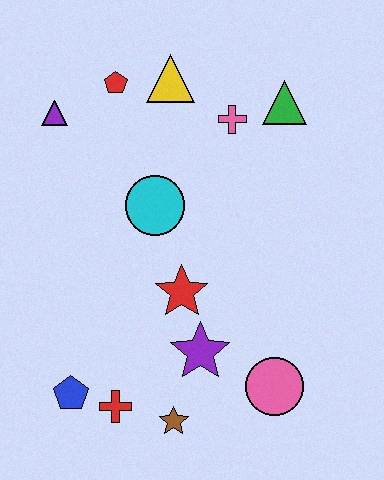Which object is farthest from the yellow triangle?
The brown star is farthest from the yellow triangle.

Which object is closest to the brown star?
The red cross is closest to the brown star.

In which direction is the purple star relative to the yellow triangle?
The purple star is below the yellow triangle.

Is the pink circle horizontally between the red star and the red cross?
No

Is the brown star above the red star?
No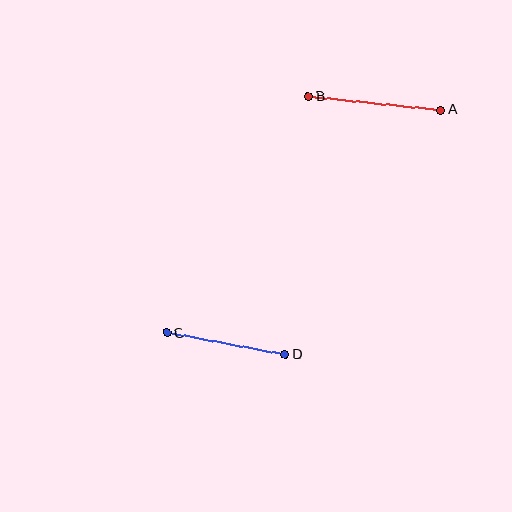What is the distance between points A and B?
The distance is approximately 133 pixels.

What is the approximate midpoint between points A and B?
The midpoint is at approximately (375, 103) pixels.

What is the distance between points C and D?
The distance is approximately 120 pixels.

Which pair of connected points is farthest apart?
Points A and B are farthest apart.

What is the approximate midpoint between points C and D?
The midpoint is at approximately (226, 343) pixels.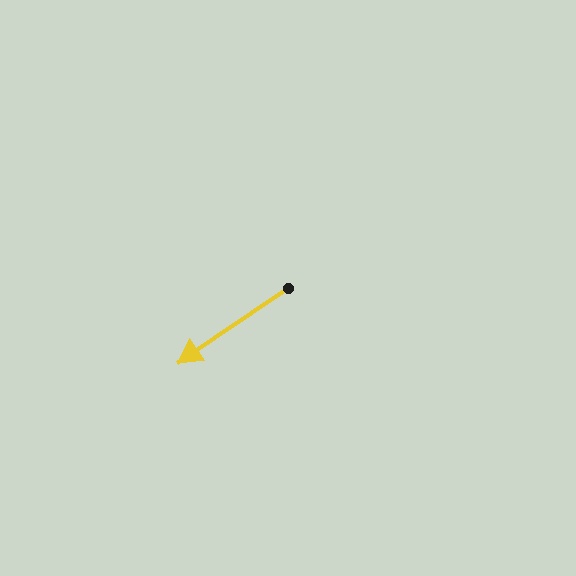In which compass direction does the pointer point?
Southwest.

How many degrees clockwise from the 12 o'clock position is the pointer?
Approximately 236 degrees.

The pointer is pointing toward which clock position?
Roughly 8 o'clock.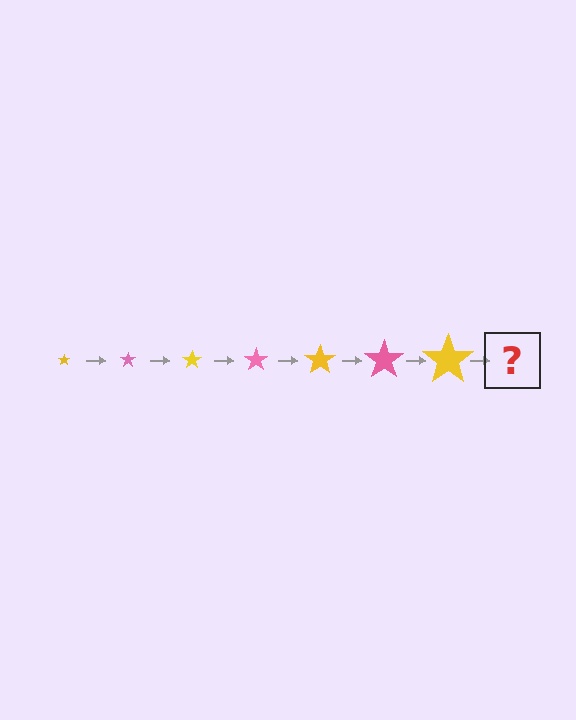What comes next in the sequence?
The next element should be a pink star, larger than the previous one.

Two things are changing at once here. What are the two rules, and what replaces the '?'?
The two rules are that the star grows larger each step and the color cycles through yellow and pink. The '?' should be a pink star, larger than the previous one.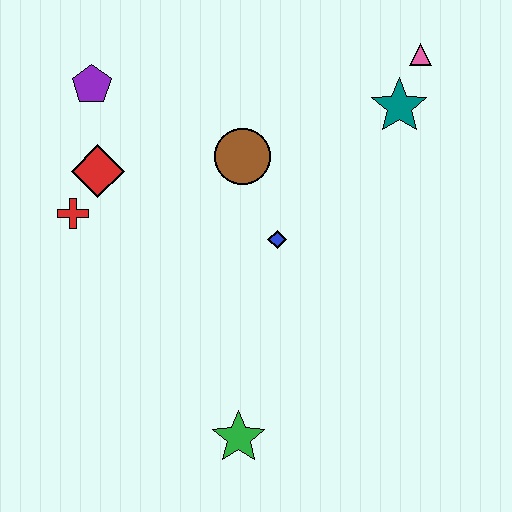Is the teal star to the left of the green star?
No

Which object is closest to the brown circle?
The blue diamond is closest to the brown circle.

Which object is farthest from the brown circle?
The green star is farthest from the brown circle.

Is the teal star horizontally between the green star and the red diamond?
No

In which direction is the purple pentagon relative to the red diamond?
The purple pentagon is above the red diamond.